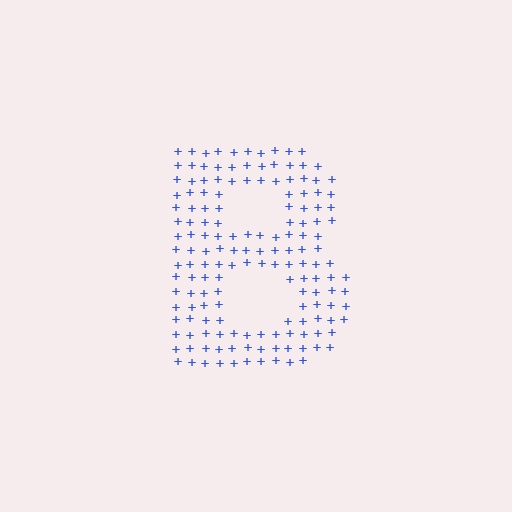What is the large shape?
The large shape is the letter B.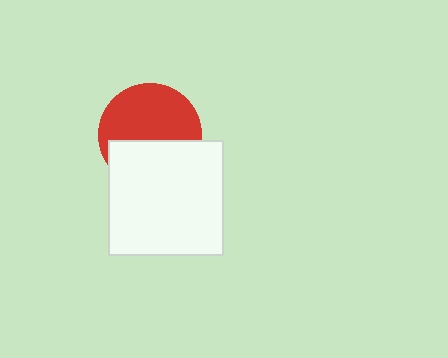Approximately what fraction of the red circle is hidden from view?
Roughly 43% of the red circle is hidden behind the white square.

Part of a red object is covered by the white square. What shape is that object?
It is a circle.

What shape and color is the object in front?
The object in front is a white square.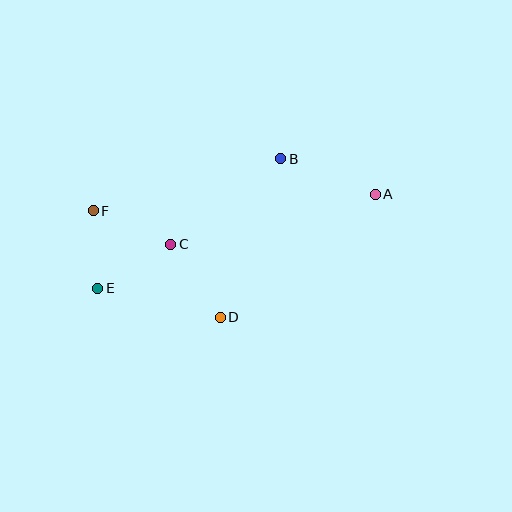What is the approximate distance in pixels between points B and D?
The distance between B and D is approximately 170 pixels.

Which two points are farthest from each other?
Points A and E are farthest from each other.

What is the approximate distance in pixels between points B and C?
The distance between B and C is approximately 139 pixels.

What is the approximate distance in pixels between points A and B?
The distance between A and B is approximately 101 pixels.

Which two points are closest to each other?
Points E and F are closest to each other.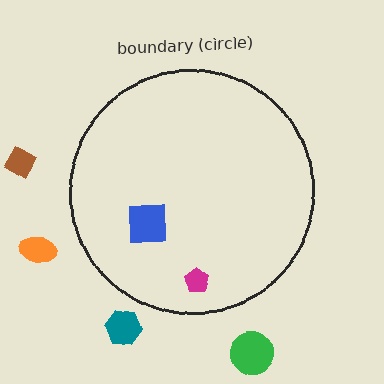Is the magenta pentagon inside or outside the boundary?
Inside.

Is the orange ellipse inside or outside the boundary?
Outside.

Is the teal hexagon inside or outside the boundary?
Outside.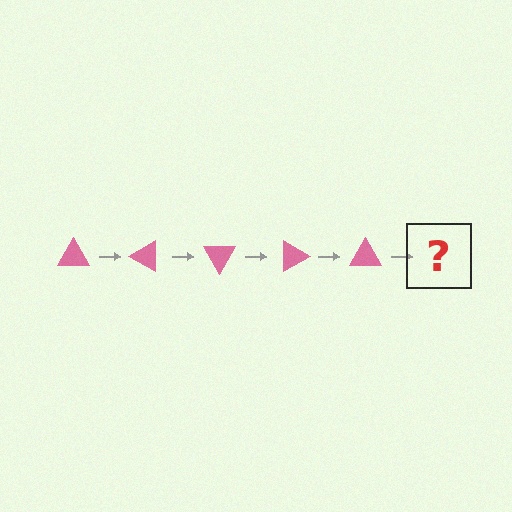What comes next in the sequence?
The next element should be a pink triangle rotated 150 degrees.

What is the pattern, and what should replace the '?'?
The pattern is that the triangle rotates 30 degrees each step. The '?' should be a pink triangle rotated 150 degrees.